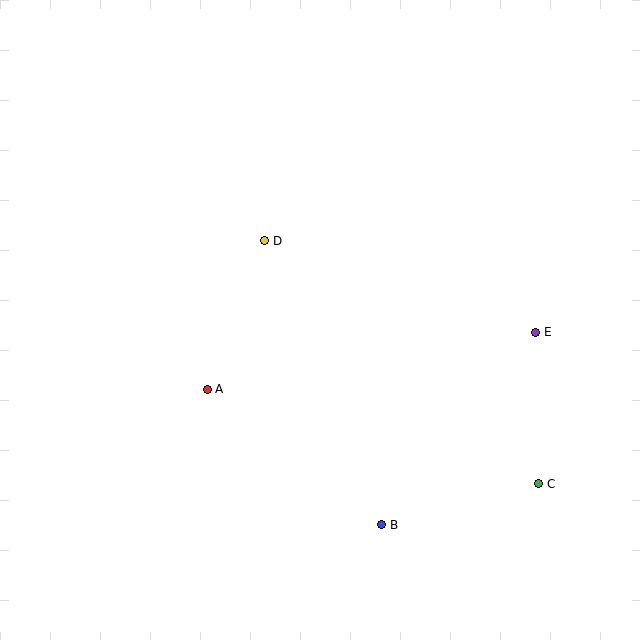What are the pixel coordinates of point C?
Point C is at (539, 484).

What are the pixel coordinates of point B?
Point B is at (382, 525).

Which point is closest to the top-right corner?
Point E is closest to the top-right corner.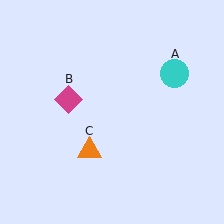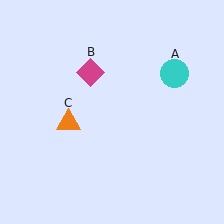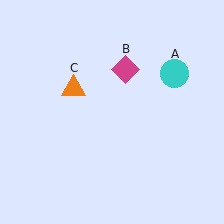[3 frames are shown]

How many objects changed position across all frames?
2 objects changed position: magenta diamond (object B), orange triangle (object C).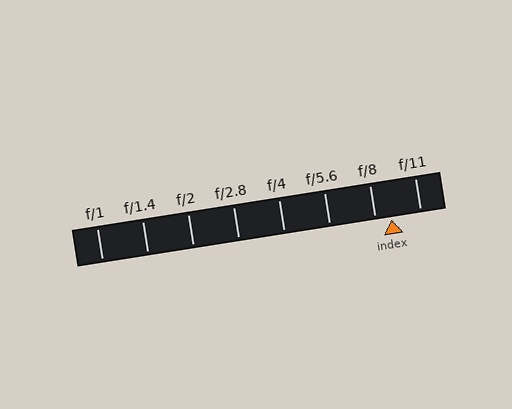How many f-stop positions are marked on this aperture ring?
There are 8 f-stop positions marked.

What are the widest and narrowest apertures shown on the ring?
The widest aperture shown is f/1 and the narrowest is f/11.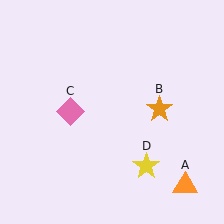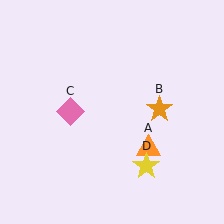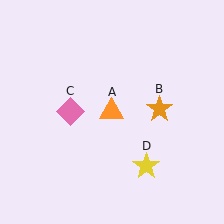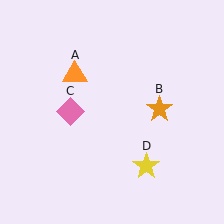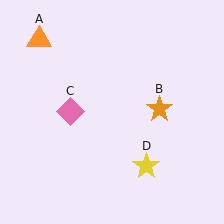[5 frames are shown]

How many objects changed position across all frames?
1 object changed position: orange triangle (object A).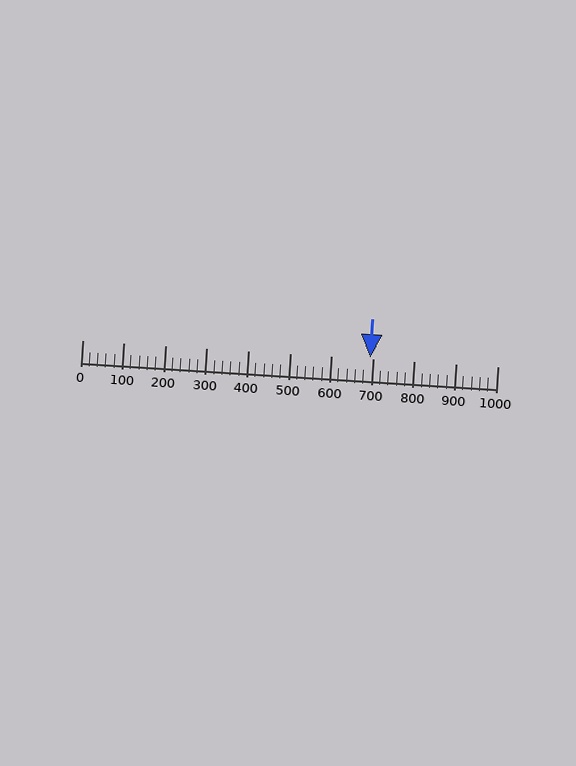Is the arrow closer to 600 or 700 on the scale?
The arrow is closer to 700.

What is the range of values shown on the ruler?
The ruler shows values from 0 to 1000.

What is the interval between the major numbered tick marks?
The major tick marks are spaced 100 units apart.